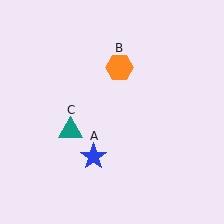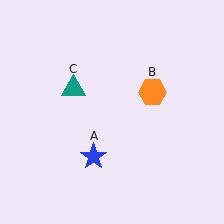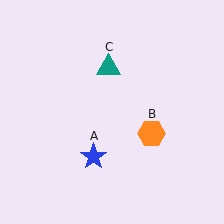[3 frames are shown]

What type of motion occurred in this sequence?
The orange hexagon (object B), teal triangle (object C) rotated clockwise around the center of the scene.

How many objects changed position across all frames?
2 objects changed position: orange hexagon (object B), teal triangle (object C).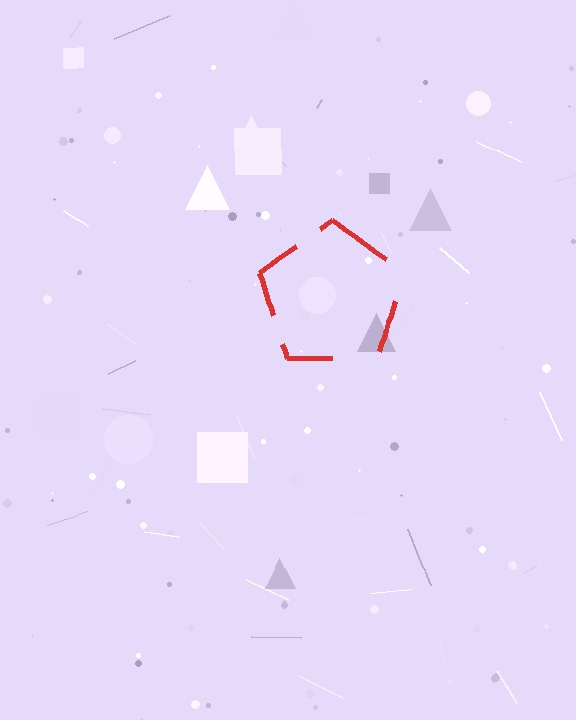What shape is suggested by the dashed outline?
The dashed outline suggests a pentagon.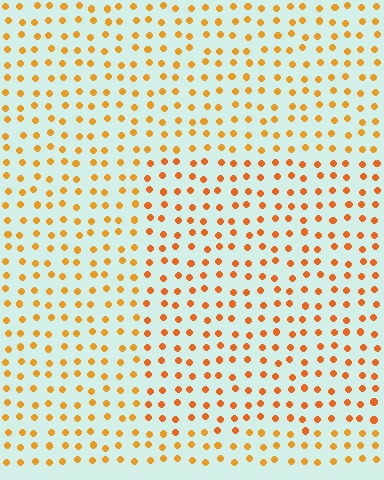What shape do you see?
I see a rectangle.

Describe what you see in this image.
The image is filled with small orange elements in a uniform arrangement. A rectangle-shaped region is visible where the elements are tinted to a slightly different hue, forming a subtle color boundary.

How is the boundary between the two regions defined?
The boundary is defined purely by a slight shift in hue (about 16 degrees). Spacing, size, and orientation are identical on both sides.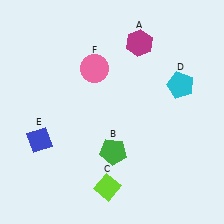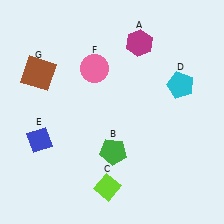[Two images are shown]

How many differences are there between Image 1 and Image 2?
There is 1 difference between the two images.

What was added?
A brown square (G) was added in Image 2.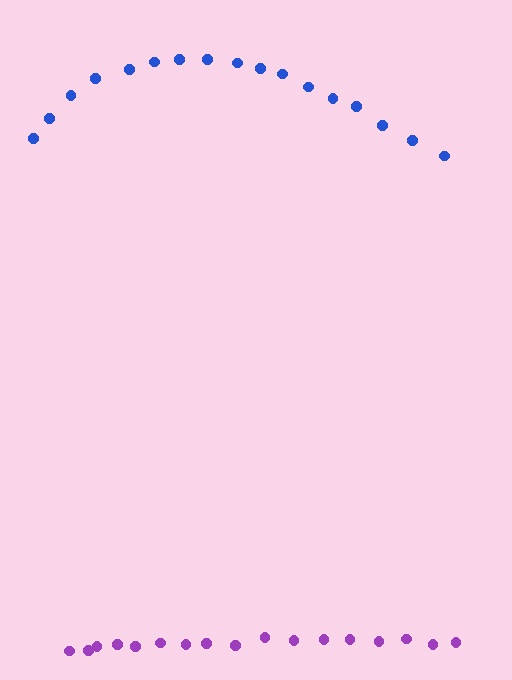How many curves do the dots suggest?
There are 2 distinct paths.